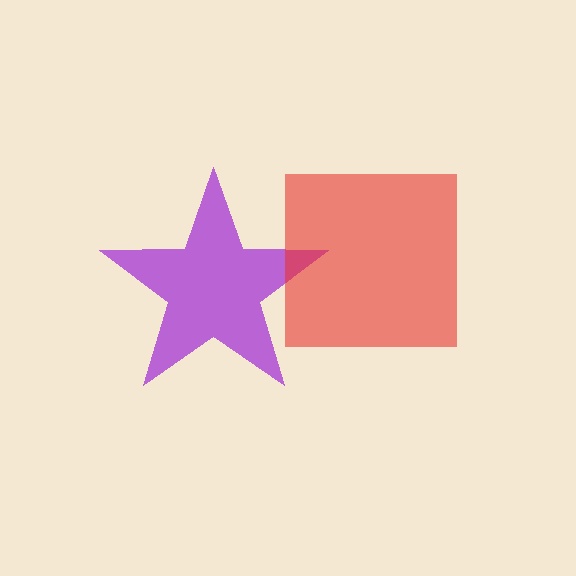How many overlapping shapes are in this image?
There are 2 overlapping shapes in the image.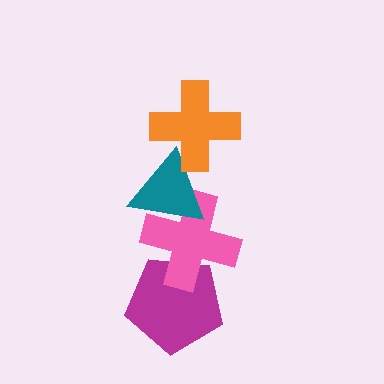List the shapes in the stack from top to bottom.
From top to bottom: the orange cross, the teal triangle, the pink cross, the magenta pentagon.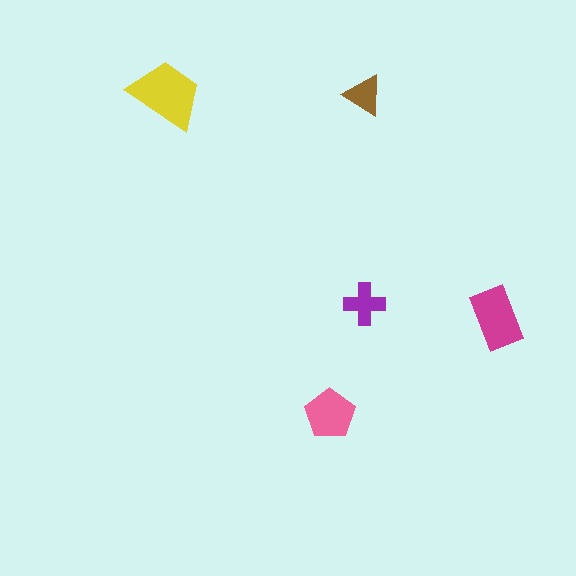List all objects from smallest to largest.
The brown triangle, the purple cross, the pink pentagon, the magenta rectangle, the yellow trapezoid.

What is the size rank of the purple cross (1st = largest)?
4th.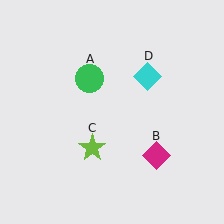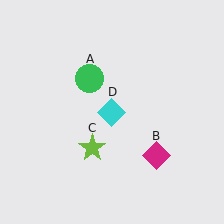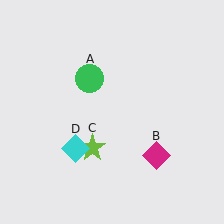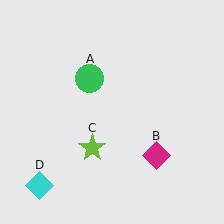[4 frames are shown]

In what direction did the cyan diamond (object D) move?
The cyan diamond (object D) moved down and to the left.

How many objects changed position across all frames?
1 object changed position: cyan diamond (object D).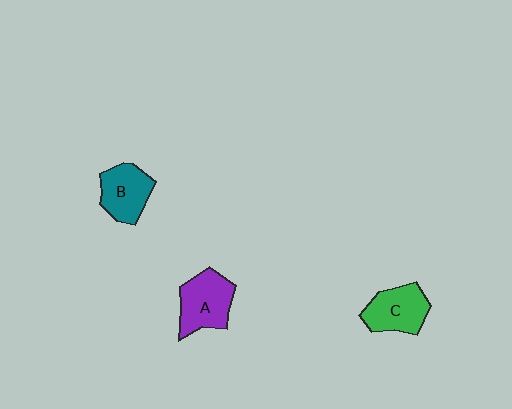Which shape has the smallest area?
Shape B (teal).